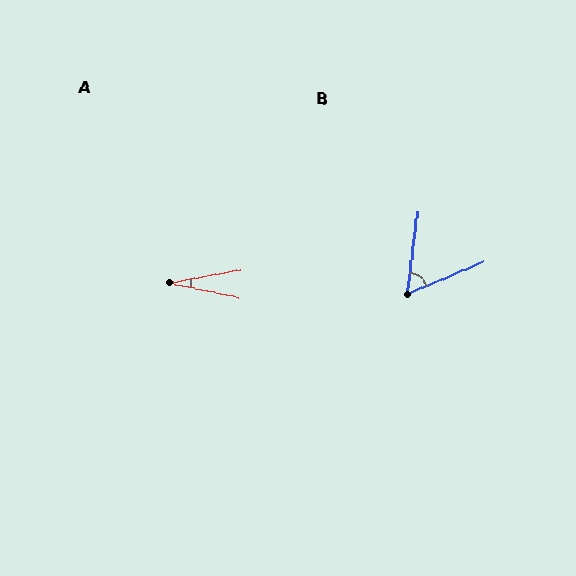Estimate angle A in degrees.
Approximately 23 degrees.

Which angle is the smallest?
A, at approximately 23 degrees.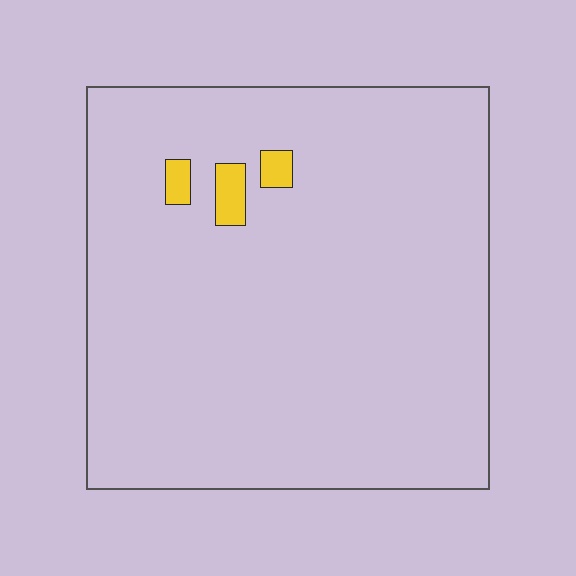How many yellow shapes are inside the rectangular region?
3.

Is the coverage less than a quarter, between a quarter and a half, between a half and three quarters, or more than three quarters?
Less than a quarter.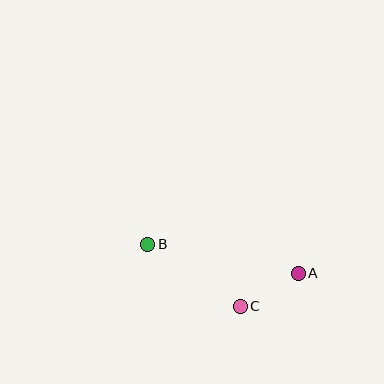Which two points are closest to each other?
Points A and C are closest to each other.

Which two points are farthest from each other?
Points A and B are farthest from each other.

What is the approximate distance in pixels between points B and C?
The distance between B and C is approximately 111 pixels.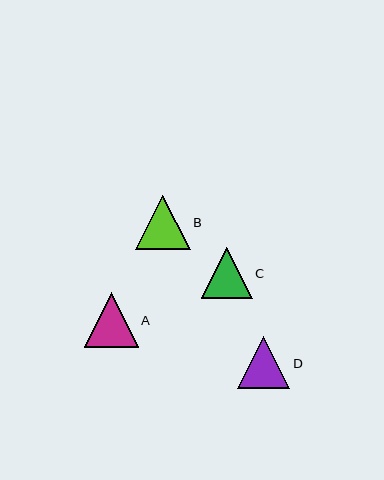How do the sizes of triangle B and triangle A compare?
Triangle B and triangle A are approximately the same size.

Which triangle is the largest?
Triangle B is the largest with a size of approximately 55 pixels.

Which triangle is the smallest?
Triangle C is the smallest with a size of approximately 50 pixels.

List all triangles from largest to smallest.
From largest to smallest: B, A, D, C.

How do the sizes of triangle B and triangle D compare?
Triangle B and triangle D are approximately the same size.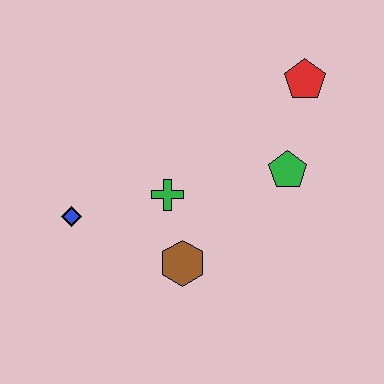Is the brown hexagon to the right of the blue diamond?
Yes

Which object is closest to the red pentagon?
The green pentagon is closest to the red pentagon.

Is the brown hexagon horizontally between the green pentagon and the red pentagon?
No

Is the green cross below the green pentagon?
Yes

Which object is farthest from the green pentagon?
The blue diamond is farthest from the green pentagon.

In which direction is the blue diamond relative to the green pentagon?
The blue diamond is to the left of the green pentagon.